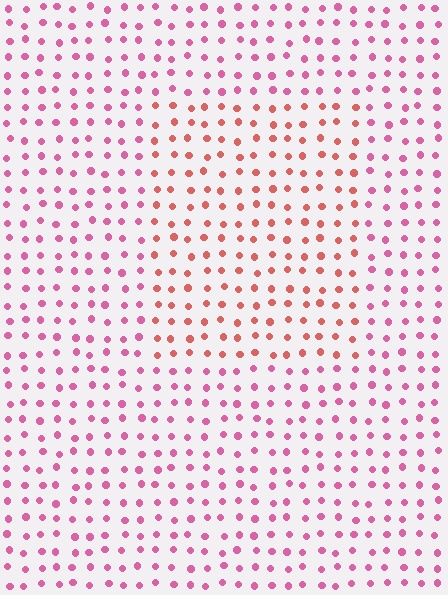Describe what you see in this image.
The image is filled with small pink elements in a uniform arrangement. A rectangle-shaped region is visible where the elements are tinted to a slightly different hue, forming a subtle color boundary.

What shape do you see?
I see a rectangle.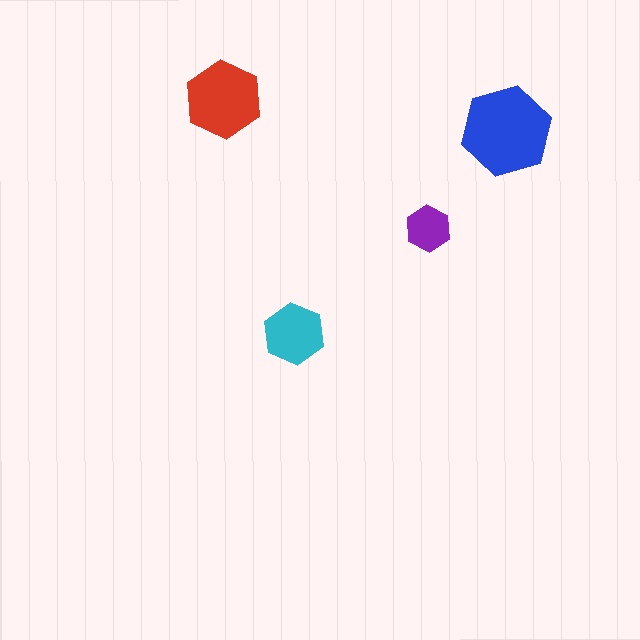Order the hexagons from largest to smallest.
the blue one, the red one, the cyan one, the purple one.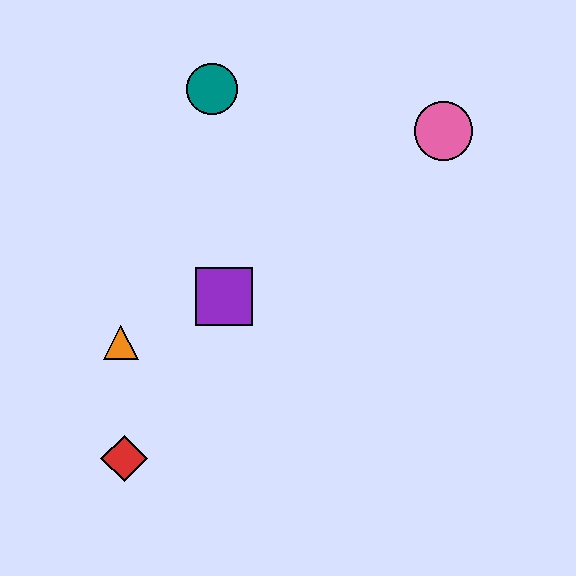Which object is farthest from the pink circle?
The red diamond is farthest from the pink circle.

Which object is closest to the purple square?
The orange triangle is closest to the purple square.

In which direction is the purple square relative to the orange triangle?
The purple square is to the right of the orange triangle.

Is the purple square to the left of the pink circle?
Yes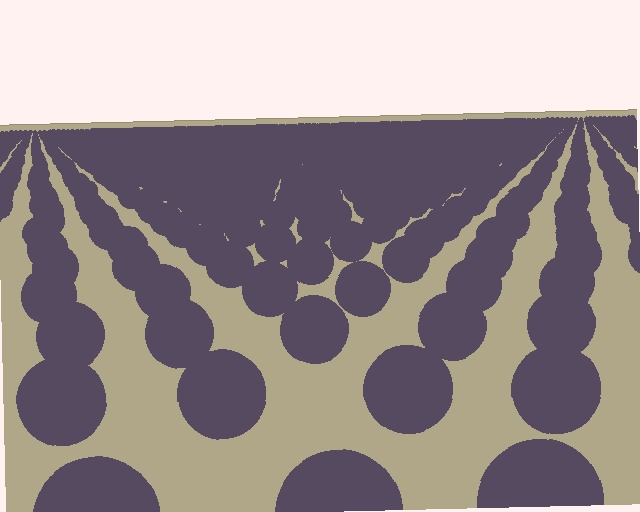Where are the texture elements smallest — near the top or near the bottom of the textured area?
Near the top.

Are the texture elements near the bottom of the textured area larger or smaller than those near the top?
Larger. Near the bottom, elements are closer to the viewer and appear at a bigger on-screen size.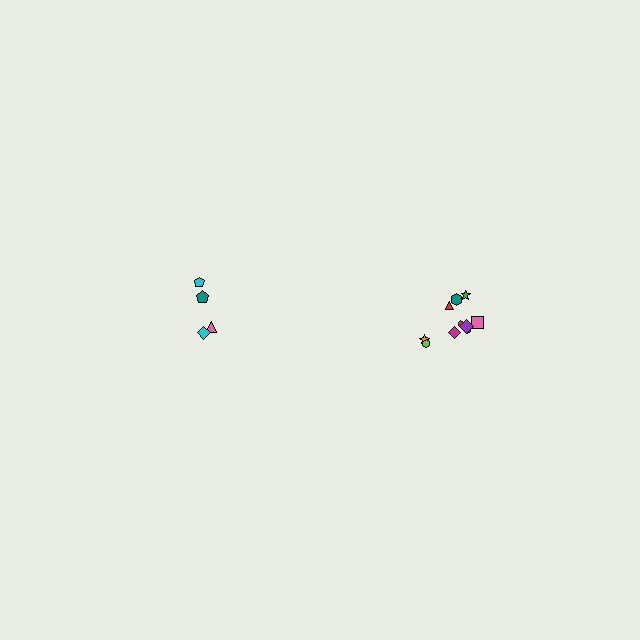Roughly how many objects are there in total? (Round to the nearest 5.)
Roughly 15 objects in total.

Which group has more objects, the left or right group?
The right group.